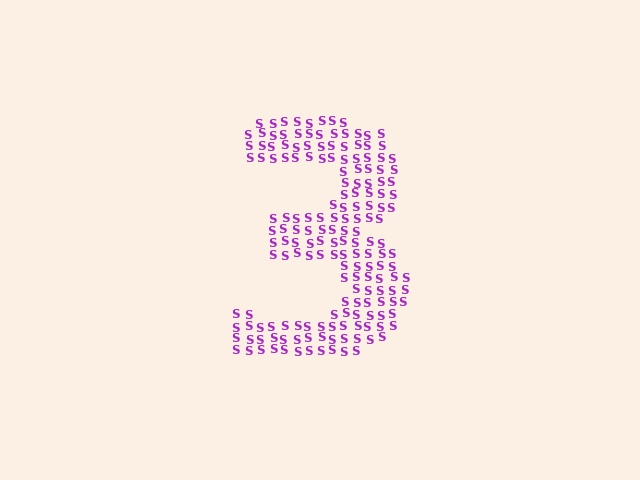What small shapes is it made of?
It is made of small letter S's.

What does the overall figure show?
The overall figure shows the digit 3.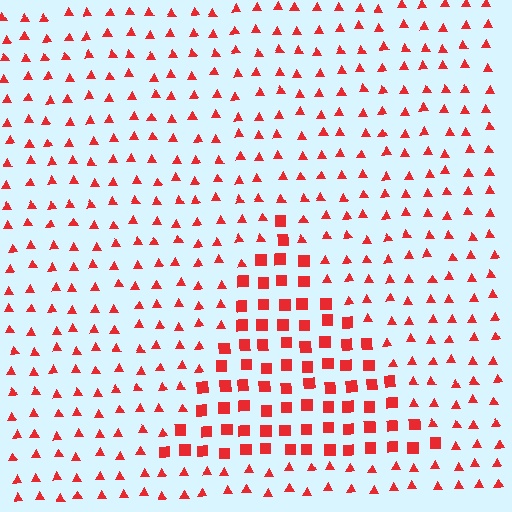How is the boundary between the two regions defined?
The boundary is defined by a change in element shape: squares inside vs. triangles outside. All elements share the same color and spacing.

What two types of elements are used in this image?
The image uses squares inside the triangle region and triangles outside it.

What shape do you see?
I see a triangle.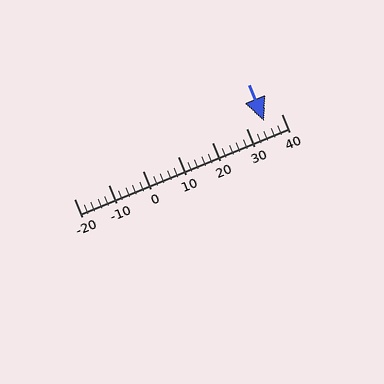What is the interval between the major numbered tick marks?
The major tick marks are spaced 10 units apart.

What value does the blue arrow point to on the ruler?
The blue arrow points to approximately 35.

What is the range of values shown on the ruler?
The ruler shows values from -20 to 40.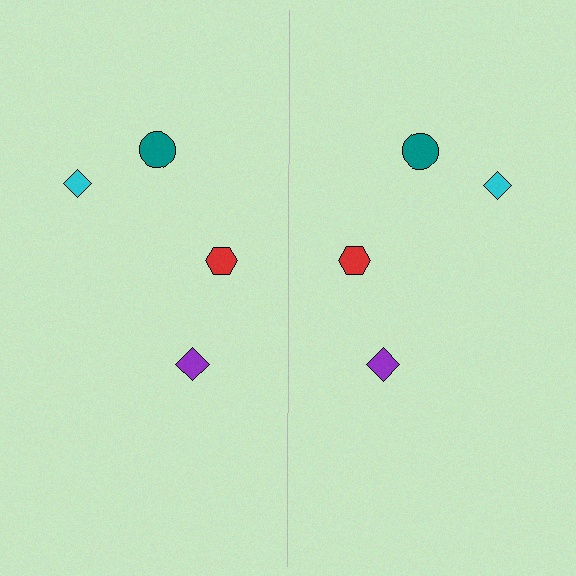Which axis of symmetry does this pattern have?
The pattern has a vertical axis of symmetry running through the center of the image.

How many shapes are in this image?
There are 8 shapes in this image.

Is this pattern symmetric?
Yes, this pattern has bilateral (reflection) symmetry.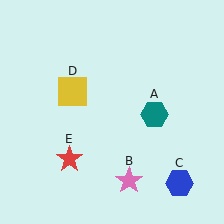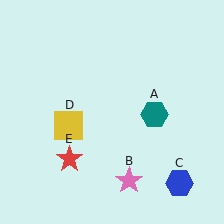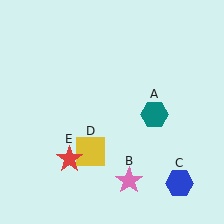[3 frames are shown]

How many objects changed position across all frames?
1 object changed position: yellow square (object D).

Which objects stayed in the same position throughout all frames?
Teal hexagon (object A) and pink star (object B) and blue hexagon (object C) and red star (object E) remained stationary.